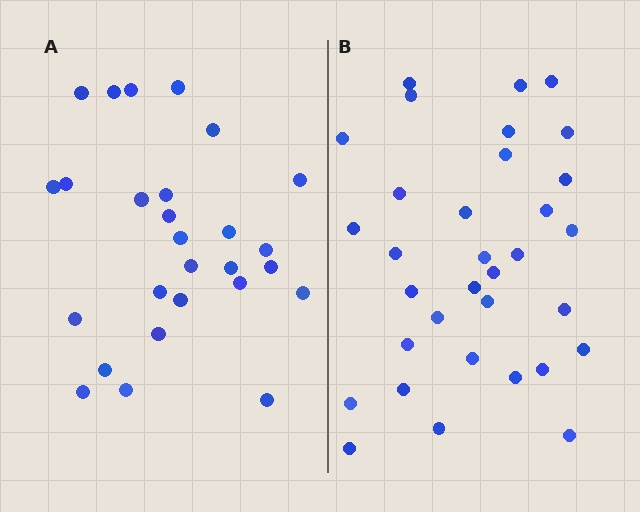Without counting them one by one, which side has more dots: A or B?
Region B (the right region) has more dots.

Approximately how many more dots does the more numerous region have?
Region B has about 6 more dots than region A.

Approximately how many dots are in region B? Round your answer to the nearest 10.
About 30 dots. (The exact count is 33, which rounds to 30.)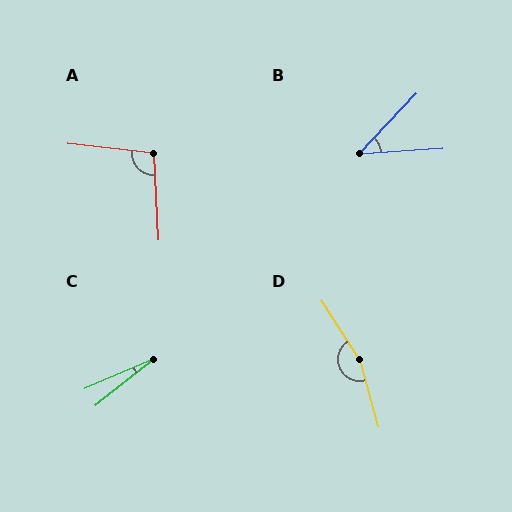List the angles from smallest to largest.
C (16°), B (43°), A (99°), D (162°).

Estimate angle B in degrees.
Approximately 43 degrees.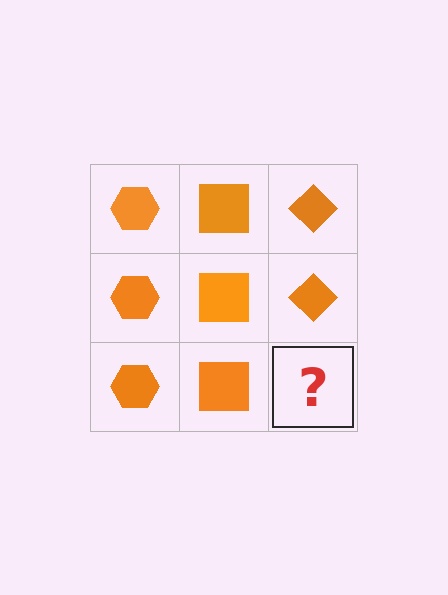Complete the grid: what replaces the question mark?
The question mark should be replaced with an orange diamond.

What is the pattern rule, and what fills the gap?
The rule is that each column has a consistent shape. The gap should be filled with an orange diamond.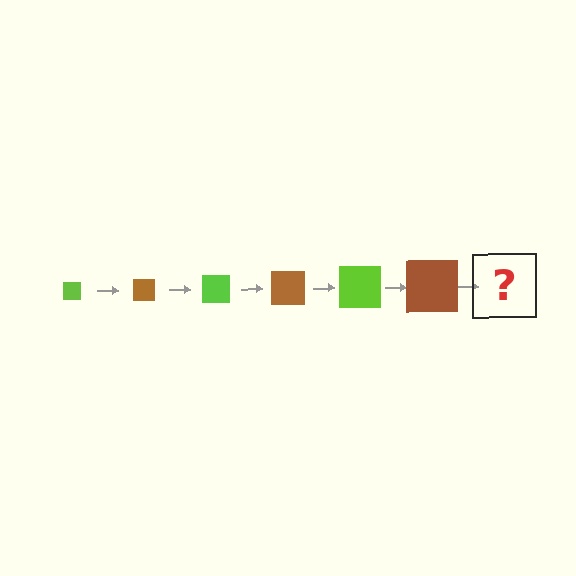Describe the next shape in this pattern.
It should be a lime square, larger than the previous one.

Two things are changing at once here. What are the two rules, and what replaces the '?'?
The two rules are that the square grows larger each step and the color cycles through lime and brown. The '?' should be a lime square, larger than the previous one.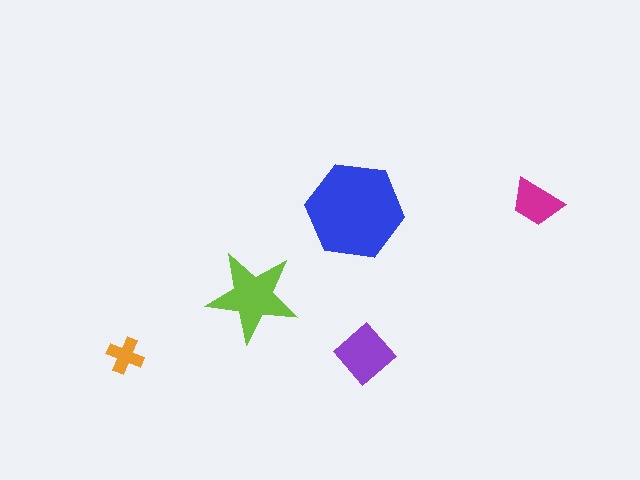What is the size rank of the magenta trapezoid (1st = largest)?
4th.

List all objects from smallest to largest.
The orange cross, the magenta trapezoid, the purple diamond, the lime star, the blue hexagon.